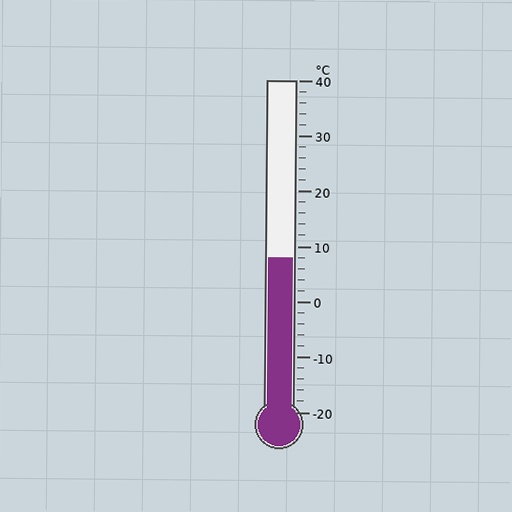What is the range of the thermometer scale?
The thermometer scale ranges from -20°C to 40°C.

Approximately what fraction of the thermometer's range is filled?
The thermometer is filled to approximately 45% of its range.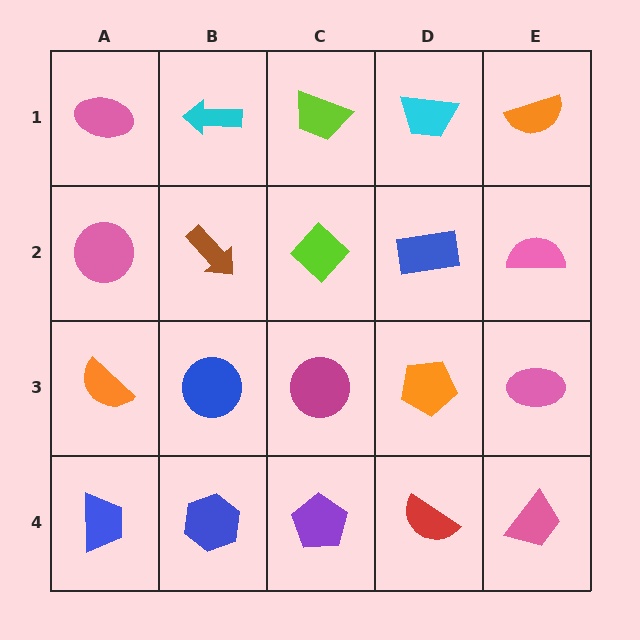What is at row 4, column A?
A blue trapezoid.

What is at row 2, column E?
A pink semicircle.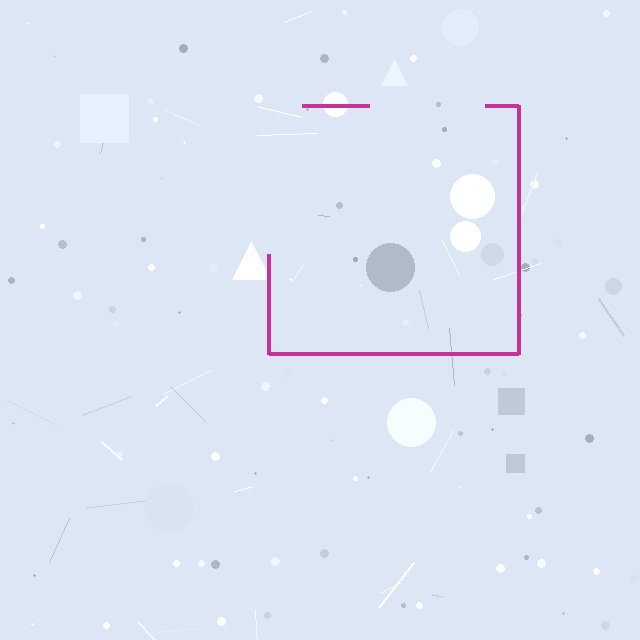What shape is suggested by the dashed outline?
The dashed outline suggests a square.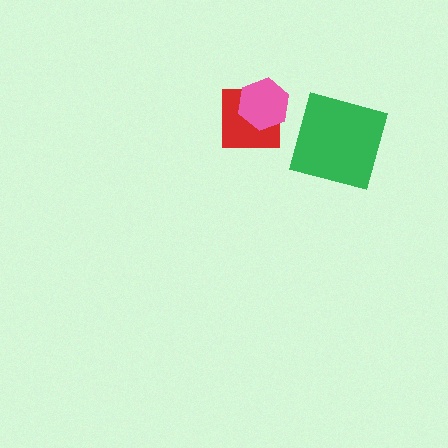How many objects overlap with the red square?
1 object overlaps with the red square.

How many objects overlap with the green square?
0 objects overlap with the green square.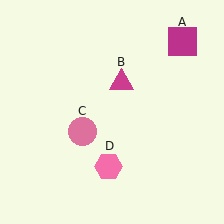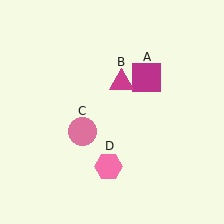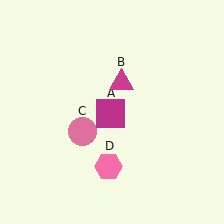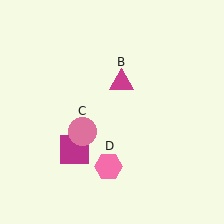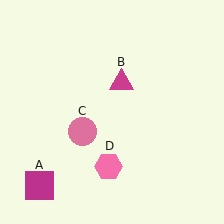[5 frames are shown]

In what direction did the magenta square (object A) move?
The magenta square (object A) moved down and to the left.